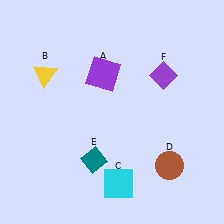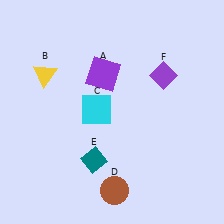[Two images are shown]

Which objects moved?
The objects that moved are: the cyan square (C), the brown circle (D).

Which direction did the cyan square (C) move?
The cyan square (C) moved up.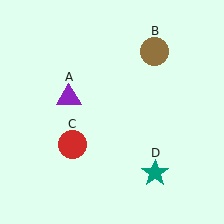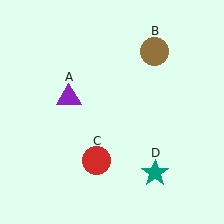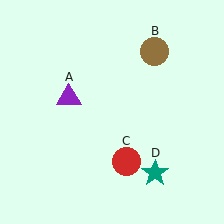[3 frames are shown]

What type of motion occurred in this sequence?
The red circle (object C) rotated counterclockwise around the center of the scene.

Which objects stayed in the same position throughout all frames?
Purple triangle (object A) and brown circle (object B) and teal star (object D) remained stationary.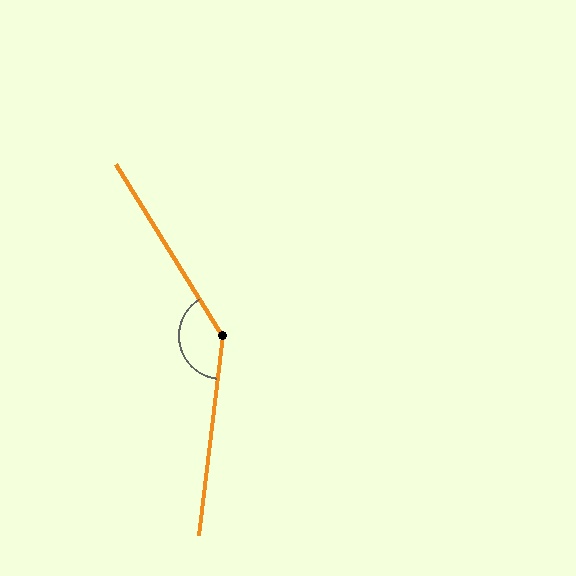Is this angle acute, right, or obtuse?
It is obtuse.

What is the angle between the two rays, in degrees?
Approximately 141 degrees.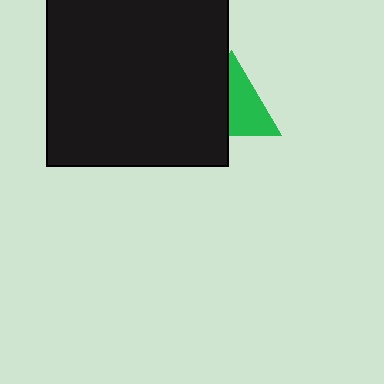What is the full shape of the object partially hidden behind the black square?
The partially hidden object is a green triangle.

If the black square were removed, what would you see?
You would see the complete green triangle.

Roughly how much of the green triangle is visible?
About half of it is visible (roughly 54%).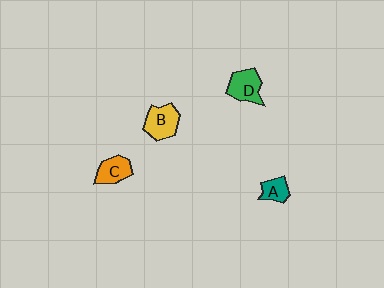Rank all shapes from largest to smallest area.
From largest to smallest: B (yellow), D (green), C (orange), A (teal).